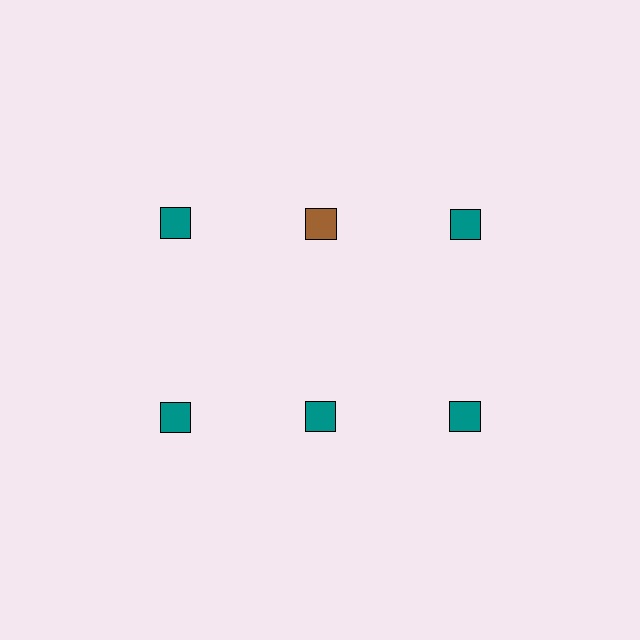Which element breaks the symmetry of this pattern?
The brown square in the top row, second from left column breaks the symmetry. All other shapes are teal squares.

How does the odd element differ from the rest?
It has a different color: brown instead of teal.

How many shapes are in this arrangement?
There are 6 shapes arranged in a grid pattern.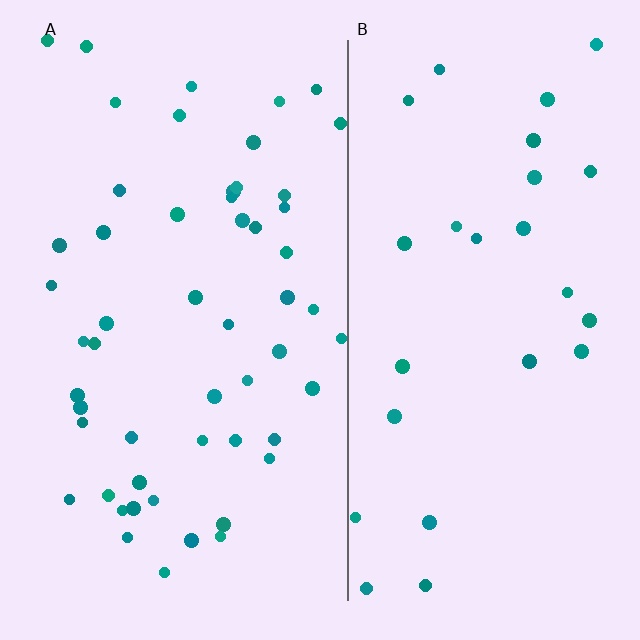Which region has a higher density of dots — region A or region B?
A (the left).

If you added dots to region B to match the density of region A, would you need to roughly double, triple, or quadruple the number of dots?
Approximately double.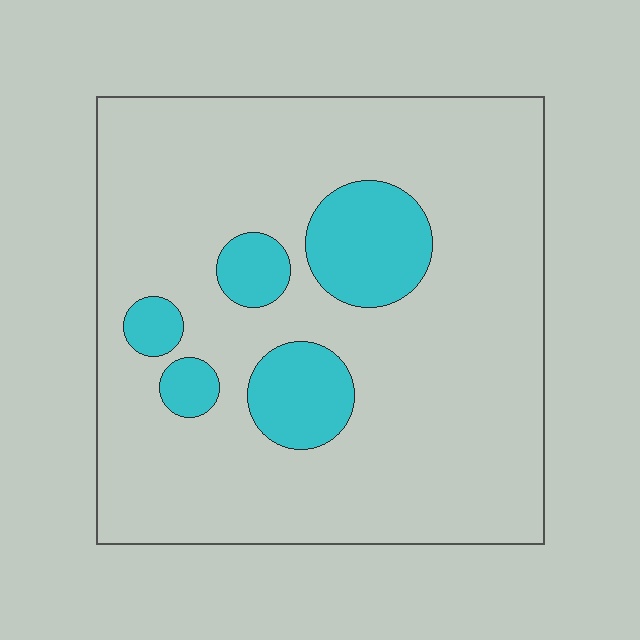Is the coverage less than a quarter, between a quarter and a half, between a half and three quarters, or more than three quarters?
Less than a quarter.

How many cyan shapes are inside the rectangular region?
5.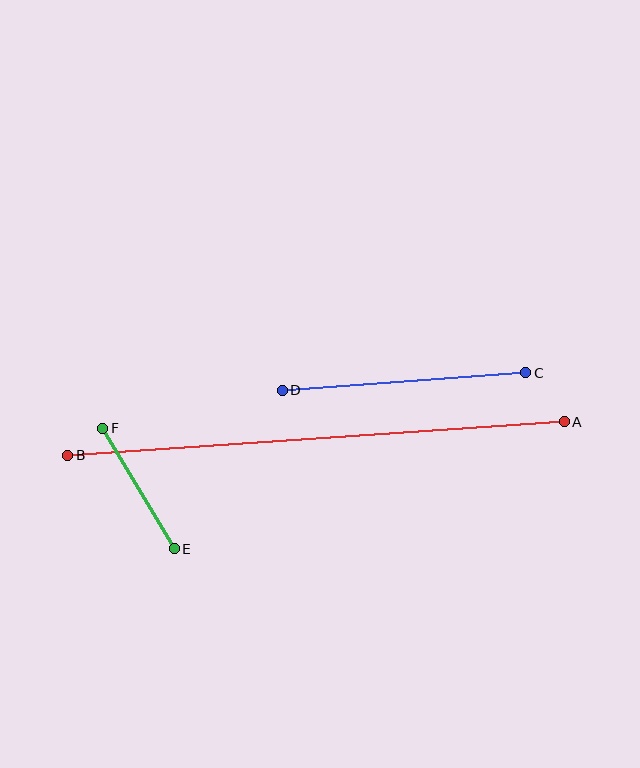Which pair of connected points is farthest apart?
Points A and B are farthest apart.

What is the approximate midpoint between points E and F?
The midpoint is at approximately (138, 488) pixels.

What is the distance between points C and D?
The distance is approximately 244 pixels.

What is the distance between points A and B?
The distance is approximately 498 pixels.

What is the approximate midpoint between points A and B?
The midpoint is at approximately (316, 438) pixels.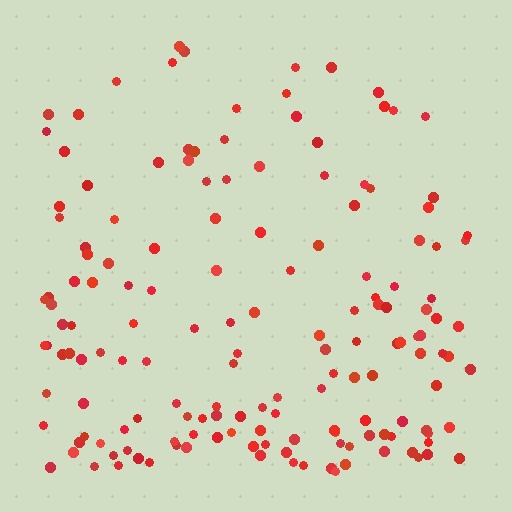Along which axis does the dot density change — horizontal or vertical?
Vertical.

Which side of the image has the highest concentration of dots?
The bottom.